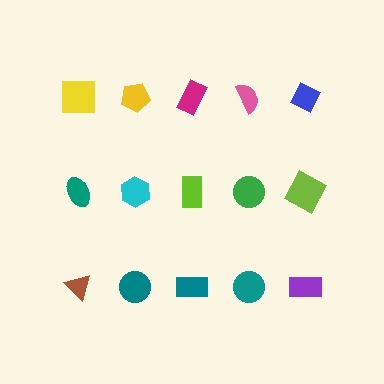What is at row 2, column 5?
A lime square.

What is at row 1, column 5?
A blue diamond.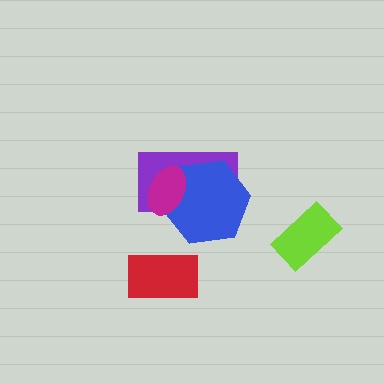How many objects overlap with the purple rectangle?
2 objects overlap with the purple rectangle.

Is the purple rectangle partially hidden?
Yes, it is partially covered by another shape.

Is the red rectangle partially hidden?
No, no other shape covers it.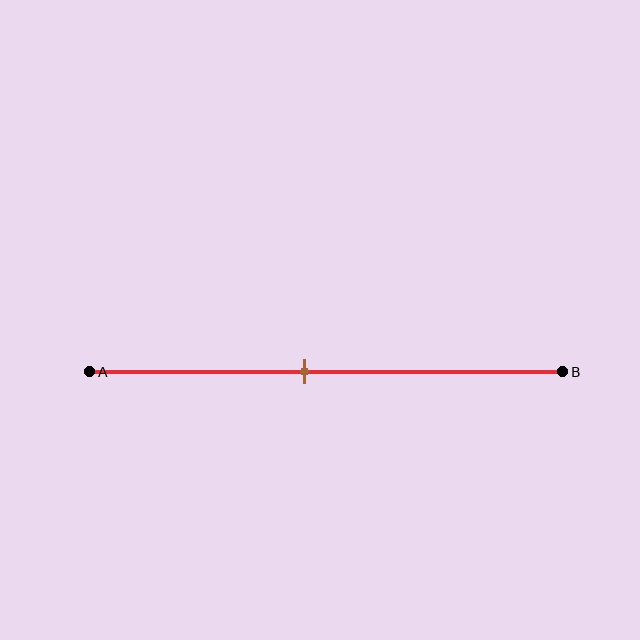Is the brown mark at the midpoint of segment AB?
No, the mark is at about 45% from A, not at the 50% midpoint.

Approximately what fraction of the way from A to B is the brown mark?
The brown mark is approximately 45% of the way from A to B.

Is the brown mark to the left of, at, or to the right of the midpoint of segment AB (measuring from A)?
The brown mark is to the left of the midpoint of segment AB.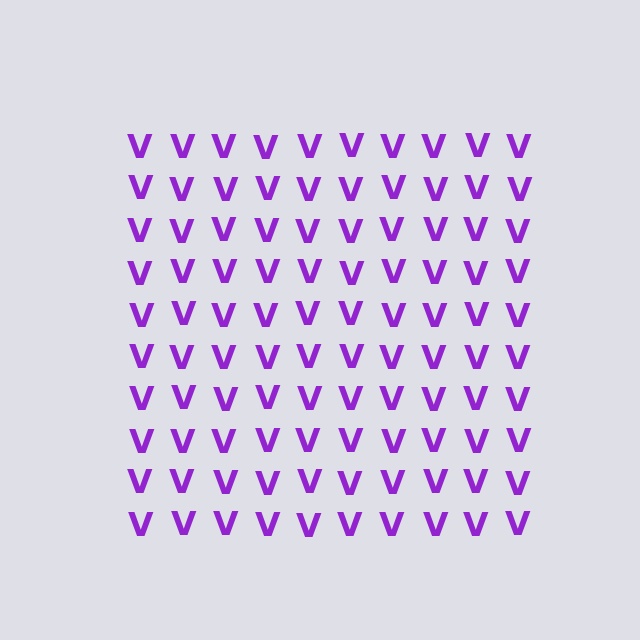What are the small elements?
The small elements are letter V's.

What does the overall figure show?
The overall figure shows a square.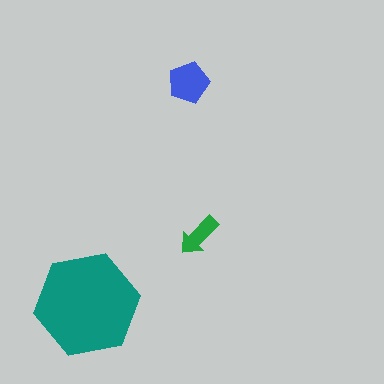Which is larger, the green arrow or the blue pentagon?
The blue pentagon.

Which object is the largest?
The teal hexagon.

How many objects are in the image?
There are 3 objects in the image.